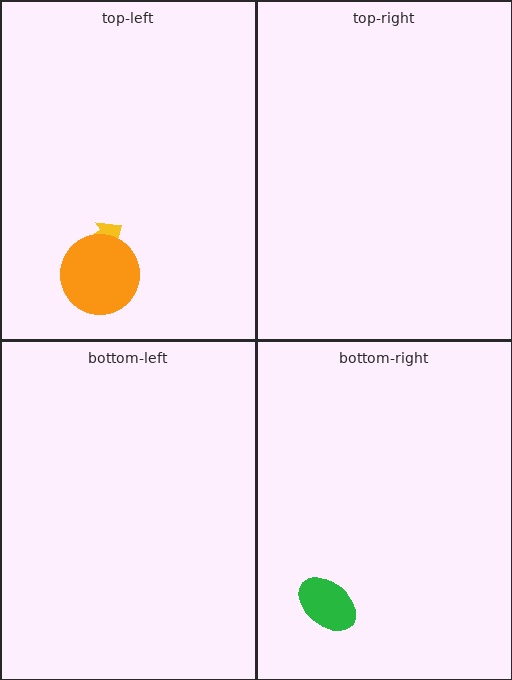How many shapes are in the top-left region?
2.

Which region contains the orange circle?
The top-left region.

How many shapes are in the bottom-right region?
1.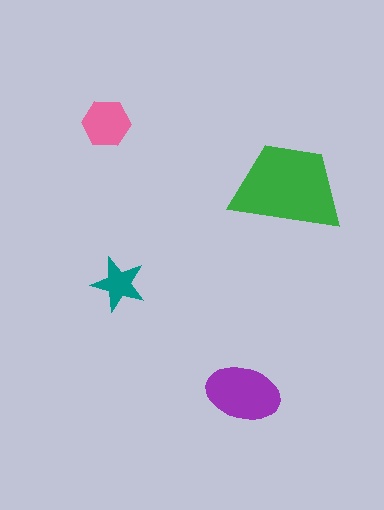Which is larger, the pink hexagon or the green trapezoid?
The green trapezoid.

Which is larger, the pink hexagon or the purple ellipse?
The purple ellipse.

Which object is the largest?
The green trapezoid.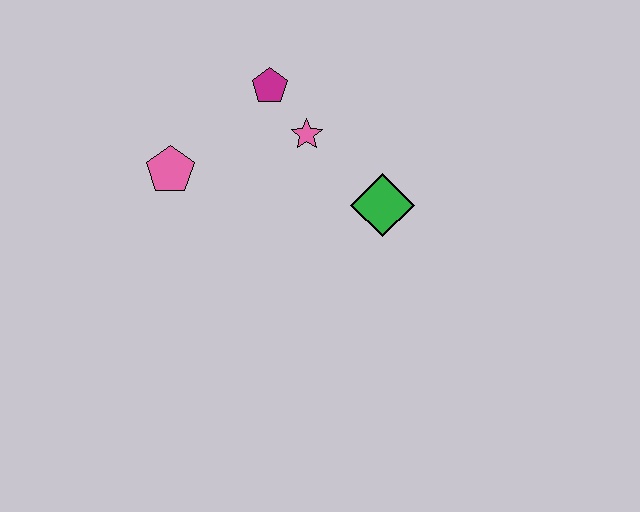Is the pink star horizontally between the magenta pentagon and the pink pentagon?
No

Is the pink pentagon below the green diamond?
No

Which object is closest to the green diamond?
The pink star is closest to the green diamond.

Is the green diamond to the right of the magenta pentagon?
Yes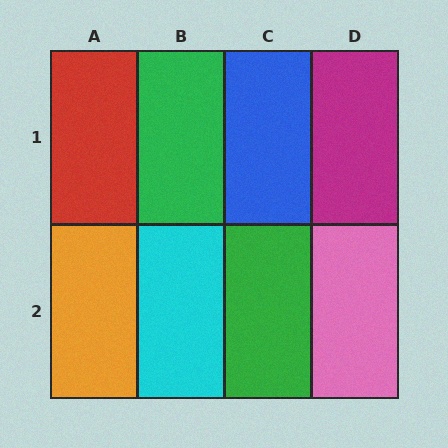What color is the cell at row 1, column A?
Red.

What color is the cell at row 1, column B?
Green.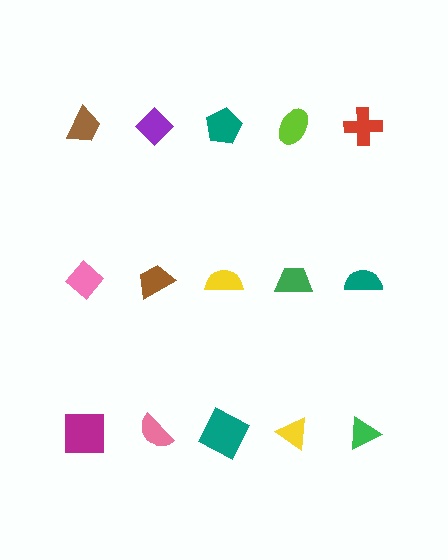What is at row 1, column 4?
A lime ellipse.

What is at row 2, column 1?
A pink diamond.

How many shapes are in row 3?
5 shapes.